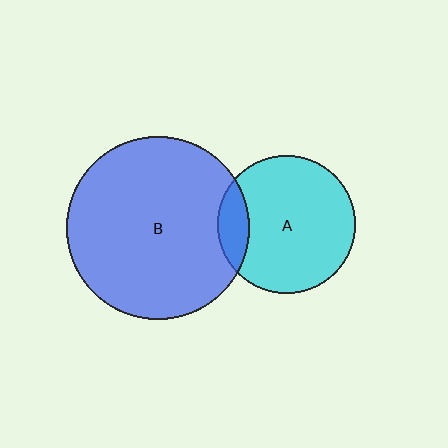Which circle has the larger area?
Circle B (blue).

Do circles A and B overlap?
Yes.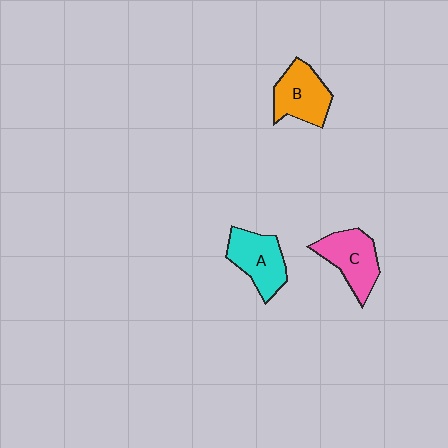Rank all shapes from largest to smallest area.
From largest to smallest: C (pink), A (cyan), B (orange).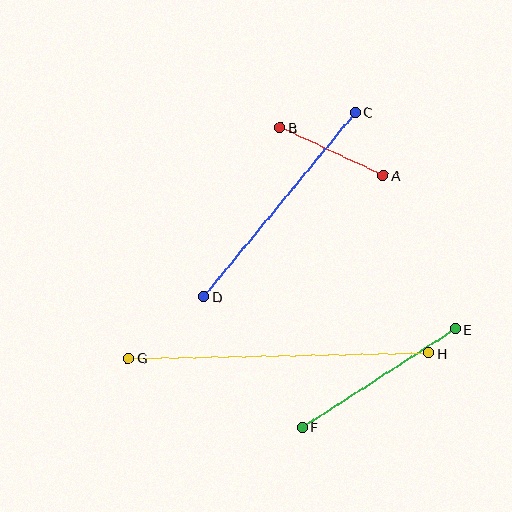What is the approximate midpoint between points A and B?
The midpoint is at approximately (332, 152) pixels.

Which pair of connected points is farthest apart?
Points G and H are farthest apart.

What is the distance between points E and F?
The distance is approximately 182 pixels.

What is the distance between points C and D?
The distance is approximately 239 pixels.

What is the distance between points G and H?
The distance is approximately 300 pixels.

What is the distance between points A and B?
The distance is approximately 114 pixels.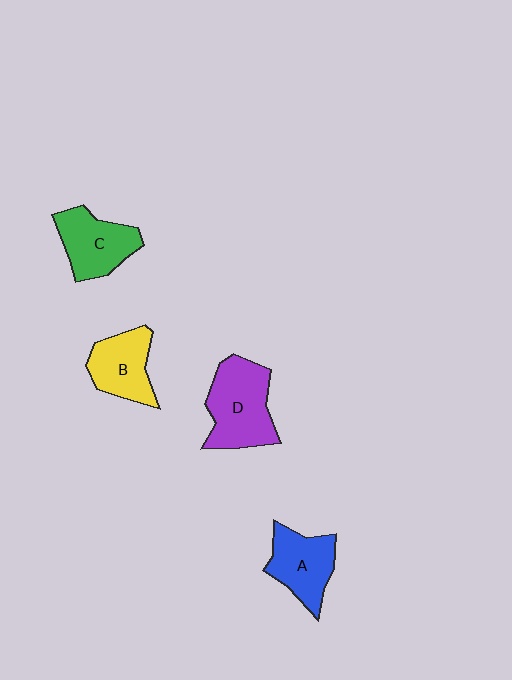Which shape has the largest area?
Shape D (purple).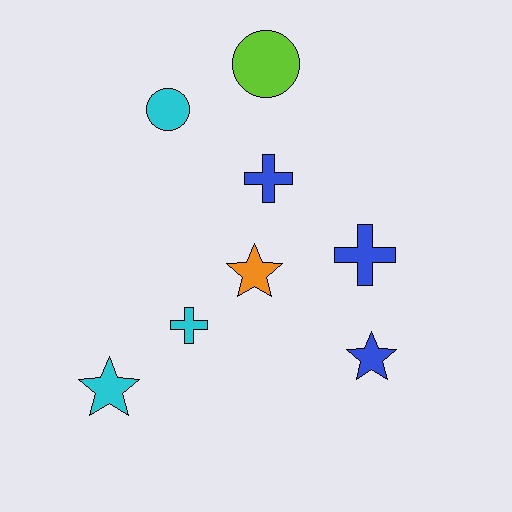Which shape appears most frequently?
Cross, with 3 objects.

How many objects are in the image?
There are 8 objects.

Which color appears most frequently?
Blue, with 3 objects.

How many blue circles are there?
There are no blue circles.